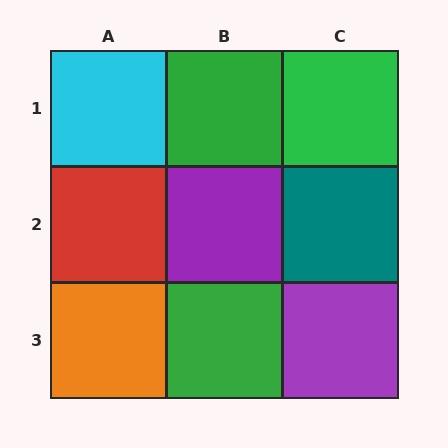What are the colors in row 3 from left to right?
Orange, green, purple.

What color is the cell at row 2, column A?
Red.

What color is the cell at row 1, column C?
Green.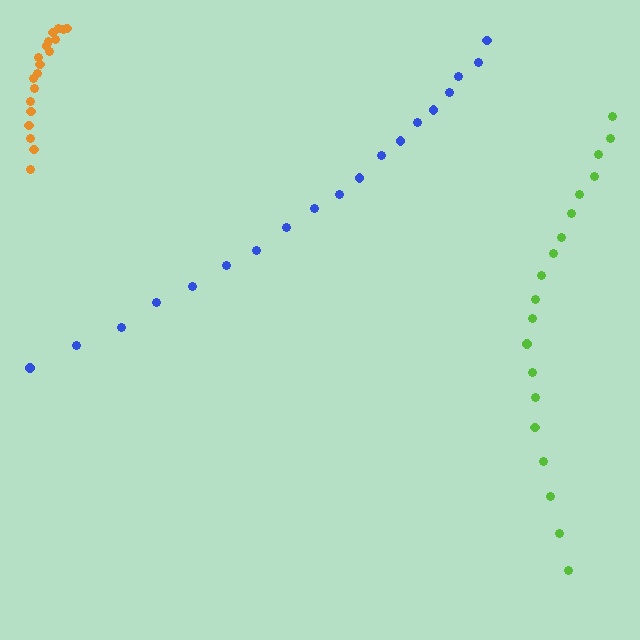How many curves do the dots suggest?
There are 3 distinct paths.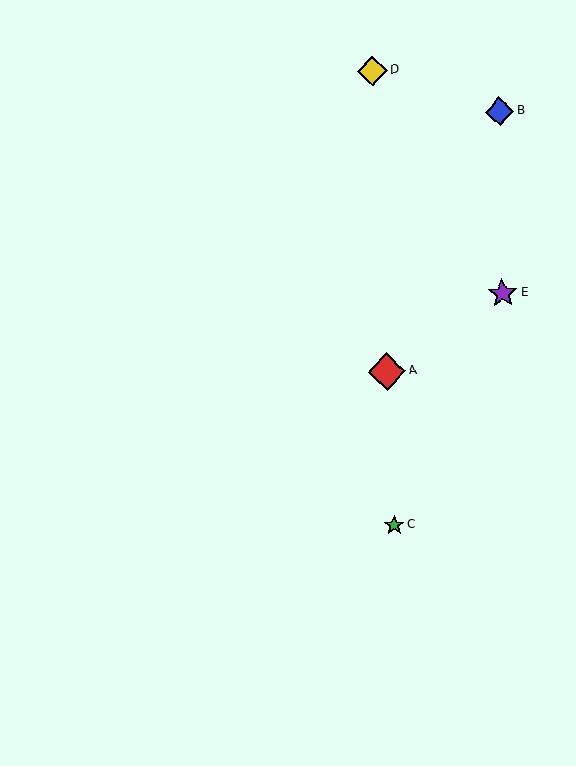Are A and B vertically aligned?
No, A is at x≈387 and B is at x≈500.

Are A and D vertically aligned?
Yes, both are at x≈387.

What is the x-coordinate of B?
Object B is at x≈500.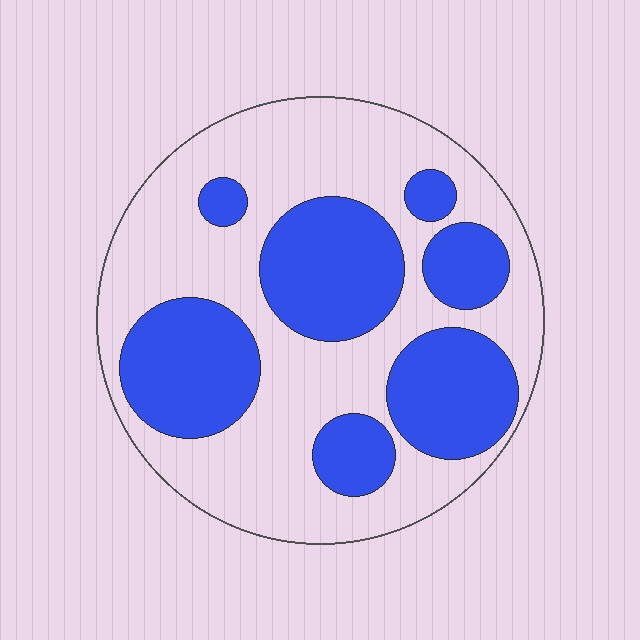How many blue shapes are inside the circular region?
7.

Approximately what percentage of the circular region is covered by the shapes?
Approximately 40%.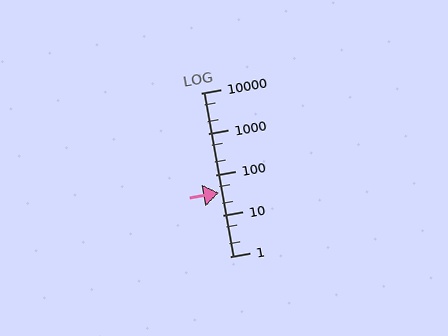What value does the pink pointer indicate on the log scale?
The pointer indicates approximately 35.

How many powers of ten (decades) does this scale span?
The scale spans 4 decades, from 1 to 10000.